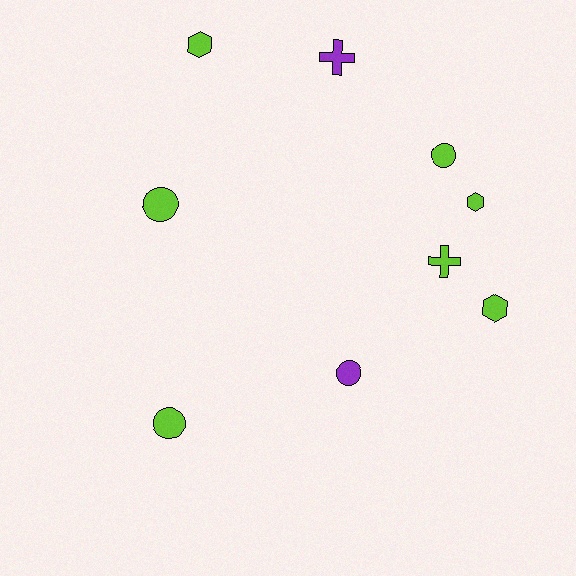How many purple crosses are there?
There is 1 purple cross.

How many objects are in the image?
There are 9 objects.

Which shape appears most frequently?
Circle, with 4 objects.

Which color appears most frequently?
Lime, with 7 objects.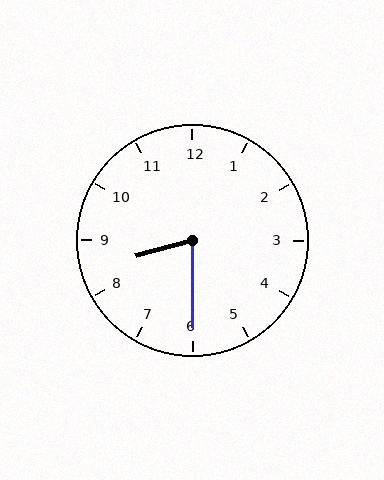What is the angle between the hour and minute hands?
Approximately 75 degrees.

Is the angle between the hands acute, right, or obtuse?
It is acute.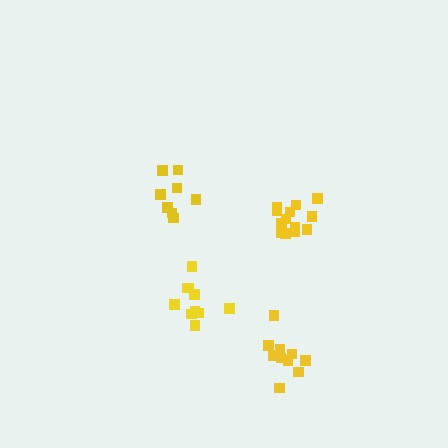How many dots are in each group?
Group 1: 13 dots, Group 2: 10 dots, Group 3: 10 dots, Group 4: 8 dots (41 total).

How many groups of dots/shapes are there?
There are 4 groups.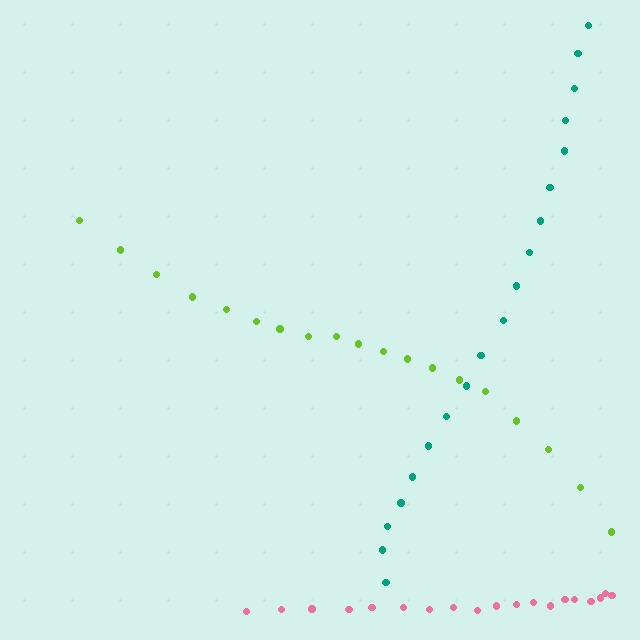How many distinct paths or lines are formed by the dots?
There are 3 distinct paths.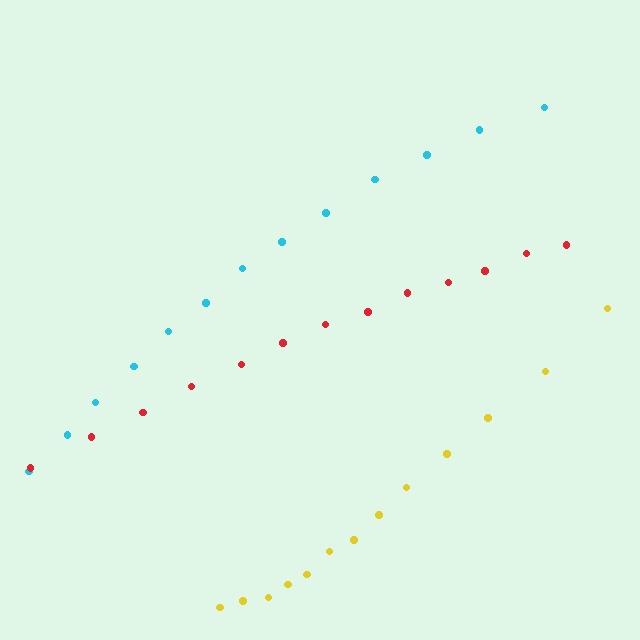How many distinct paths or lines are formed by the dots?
There are 3 distinct paths.